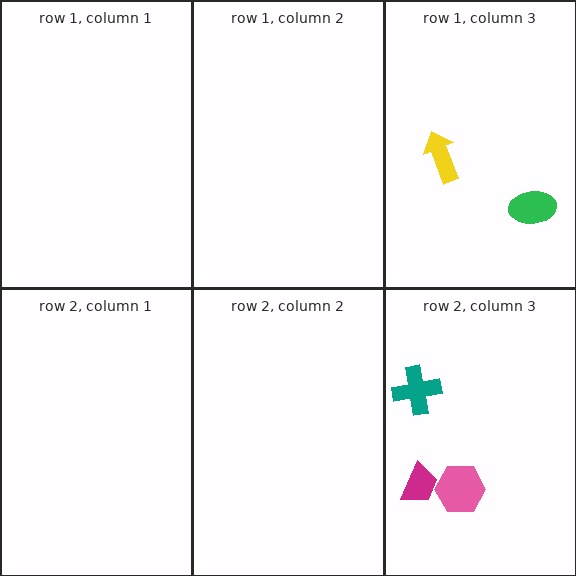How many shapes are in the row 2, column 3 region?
3.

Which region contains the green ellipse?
The row 1, column 3 region.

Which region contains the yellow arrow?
The row 1, column 3 region.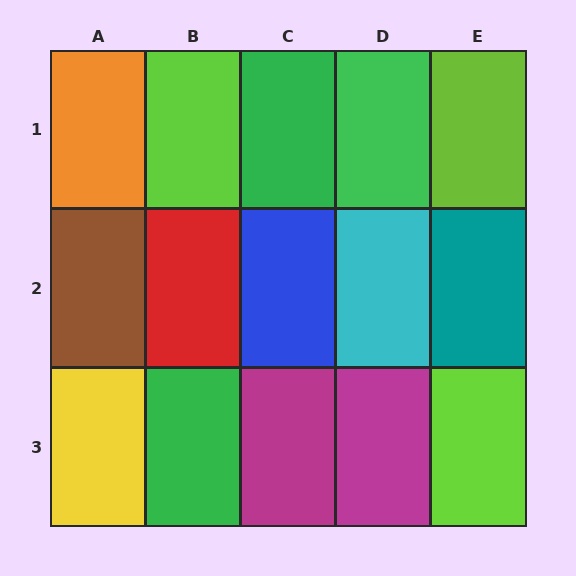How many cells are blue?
1 cell is blue.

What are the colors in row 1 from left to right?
Orange, lime, green, green, lime.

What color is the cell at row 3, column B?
Green.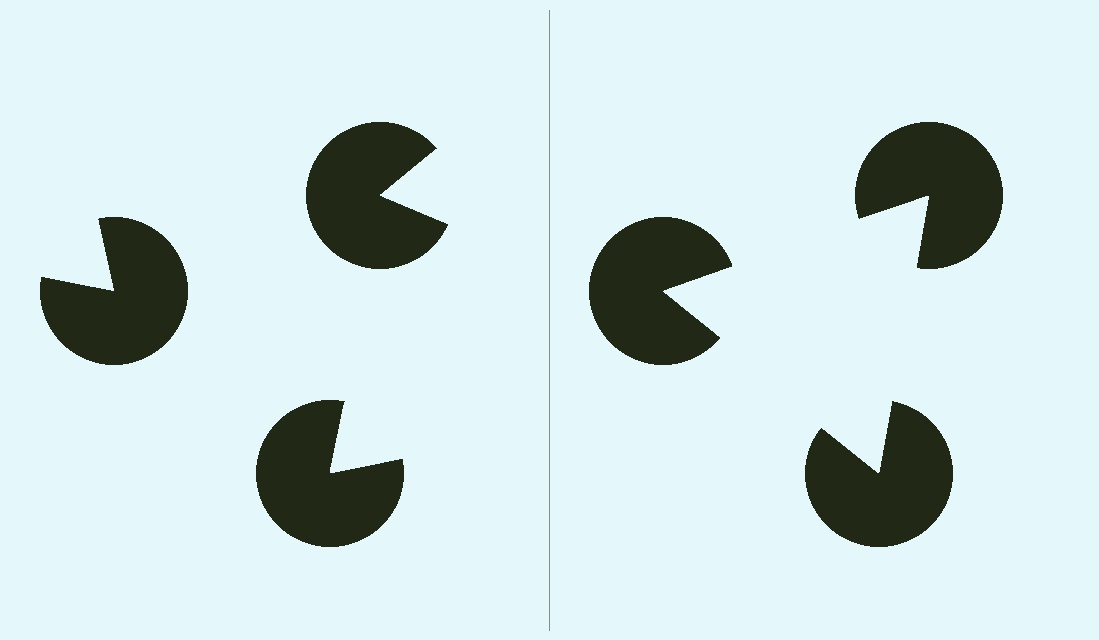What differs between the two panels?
The pac-man discs are positioned identically on both sides; only the wedge orientations differ. On the right they align to a triangle; on the left they are misaligned.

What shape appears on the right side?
An illusory triangle.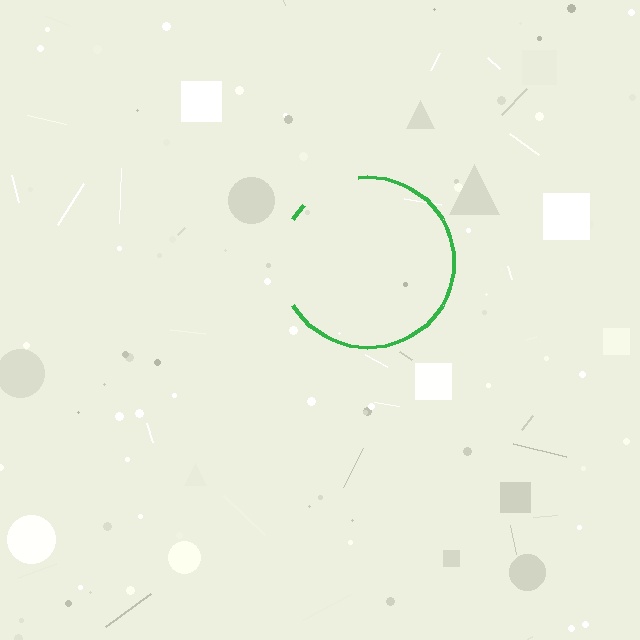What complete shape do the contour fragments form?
The contour fragments form a circle.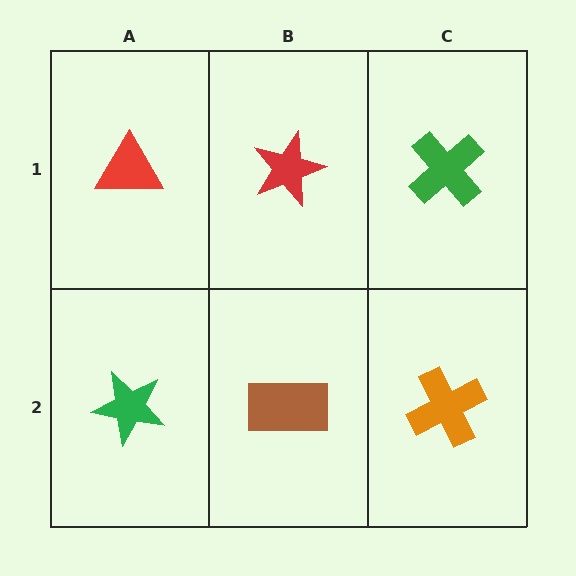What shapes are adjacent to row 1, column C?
An orange cross (row 2, column C), a red star (row 1, column B).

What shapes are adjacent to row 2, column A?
A red triangle (row 1, column A), a brown rectangle (row 2, column B).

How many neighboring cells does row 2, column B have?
3.